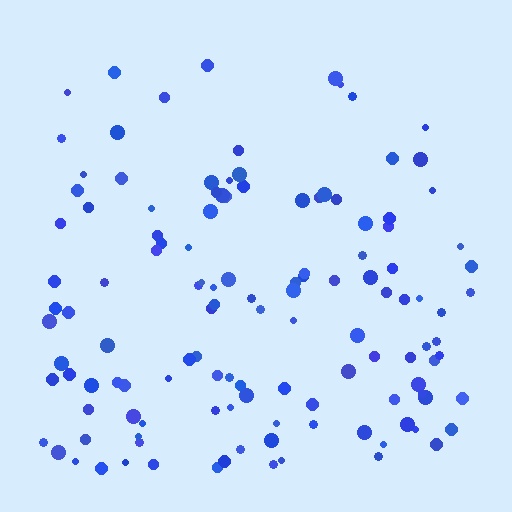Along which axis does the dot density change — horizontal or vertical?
Vertical.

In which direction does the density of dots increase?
From top to bottom, with the bottom side densest.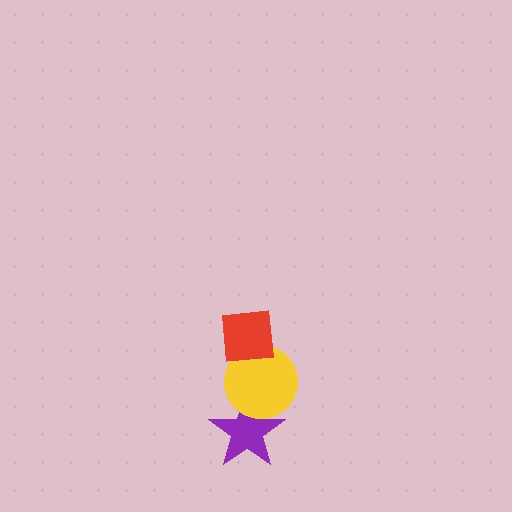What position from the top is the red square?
The red square is 1st from the top.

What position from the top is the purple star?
The purple star is 3rd from the top.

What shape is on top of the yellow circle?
The red square is on top of the yellow circle.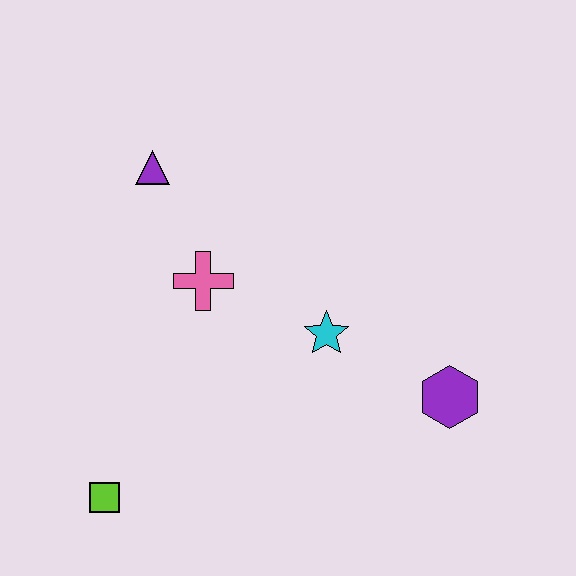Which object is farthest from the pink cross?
The purple hexagon is farthest from the pink cross.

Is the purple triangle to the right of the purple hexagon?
No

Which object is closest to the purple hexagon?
The cyan star is closest to the purple hexagon.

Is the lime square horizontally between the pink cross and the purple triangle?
No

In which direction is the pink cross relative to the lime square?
The pink cross is above the lime square.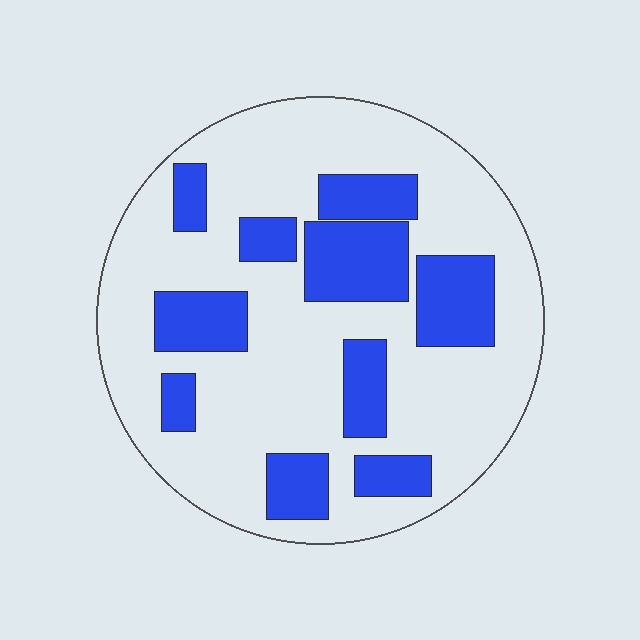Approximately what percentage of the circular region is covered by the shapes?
Approximately 30%.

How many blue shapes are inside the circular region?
10.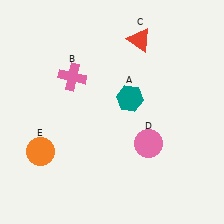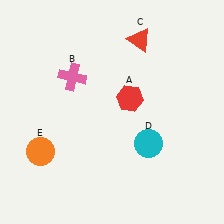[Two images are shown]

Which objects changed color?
A changed from teal to red. D changed from pink to cyan.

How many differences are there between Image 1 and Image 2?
There are 2 differences between the two images.